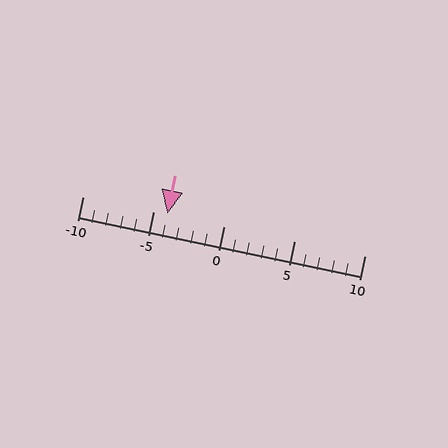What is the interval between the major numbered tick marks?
The major tick marks are spaced 5 units apart.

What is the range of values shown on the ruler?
The ruler shows values from -10 to 10.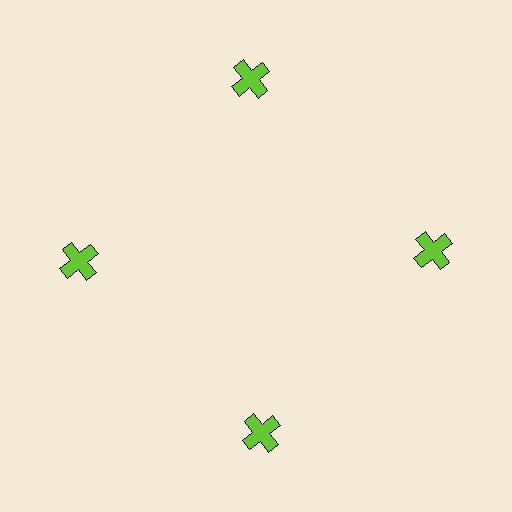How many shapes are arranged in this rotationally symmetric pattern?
There are 4 shapes, arranged in 4 groups of 1.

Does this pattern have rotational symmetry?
Yes, this pattern has 4-fold rotational symmetry. It looks the same after rotating 90 degrees around the center.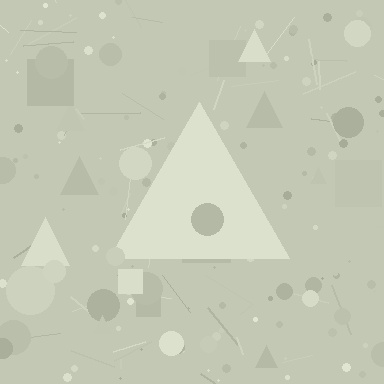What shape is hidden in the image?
A triangle is hidden in the image.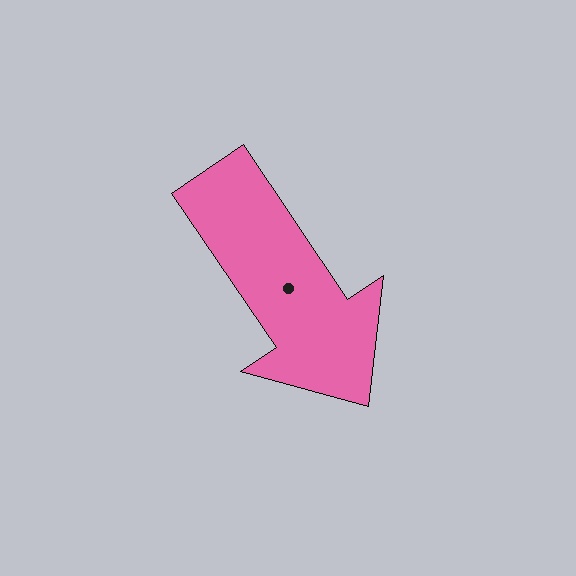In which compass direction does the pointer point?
Southeast.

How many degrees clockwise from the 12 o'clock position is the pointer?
Approximately 146 degrees.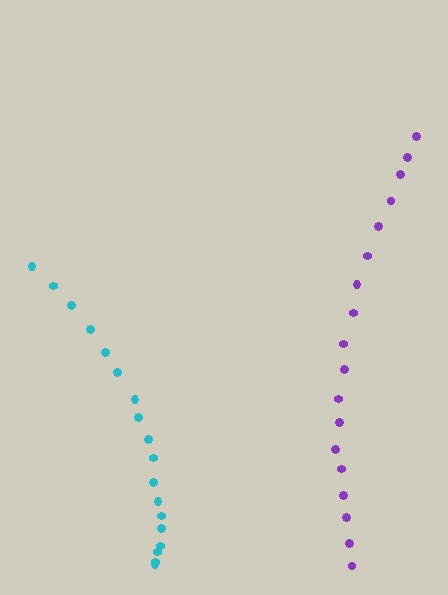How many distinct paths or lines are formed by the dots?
There are 2 distinct paths.